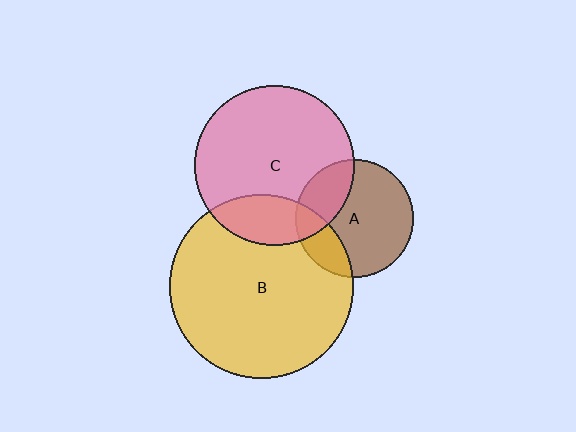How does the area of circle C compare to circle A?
Approximately 1.8 times.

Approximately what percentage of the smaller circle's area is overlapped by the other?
Approximately 20%.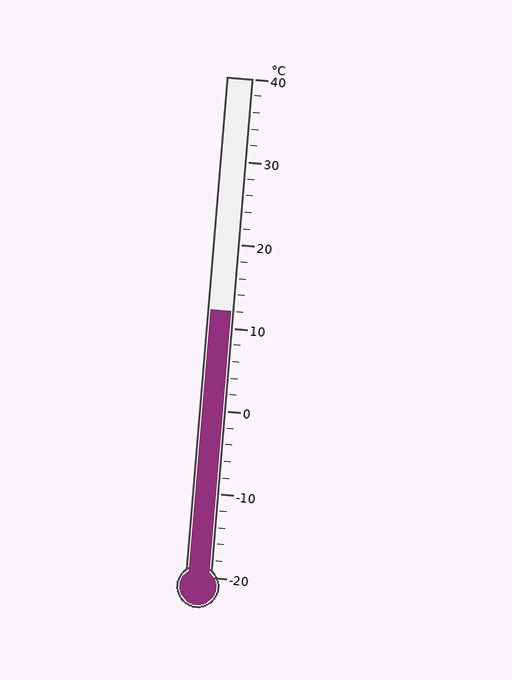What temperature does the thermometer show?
The thermometer shows approximately 12°C.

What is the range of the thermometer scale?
The thermometer scale ranges from -20°C to 40°C.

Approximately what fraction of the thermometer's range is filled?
The thermometer is filled to approximately 55% of its range.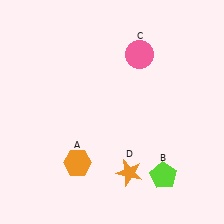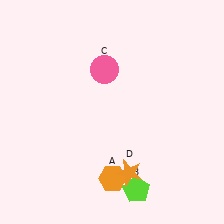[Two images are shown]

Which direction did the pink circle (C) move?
The pink circle (C) moved left.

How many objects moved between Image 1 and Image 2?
3 objects moved between the two images.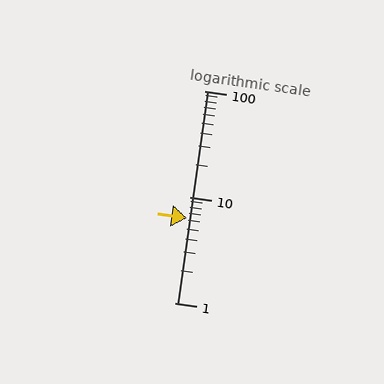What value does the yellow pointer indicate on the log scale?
The pointer indicates approximately 6.3.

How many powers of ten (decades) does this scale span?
The scale spans 2 decades, from 1 to 100.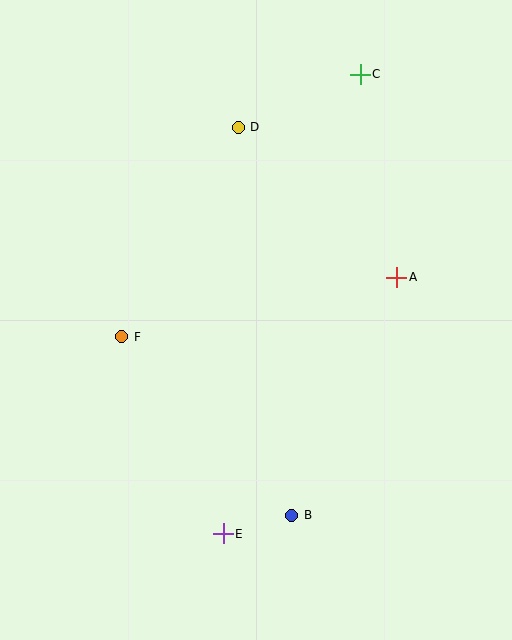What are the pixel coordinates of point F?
Point F is at (122, 337).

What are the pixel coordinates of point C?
Point C is at (360, 74).